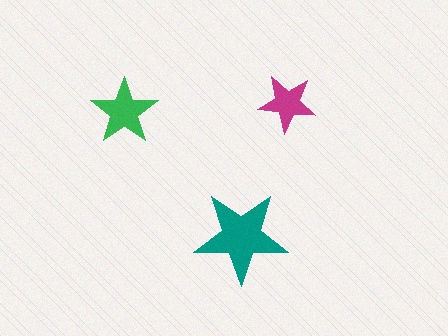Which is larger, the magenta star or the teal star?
The teal one.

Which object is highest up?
The magenta star is topmost.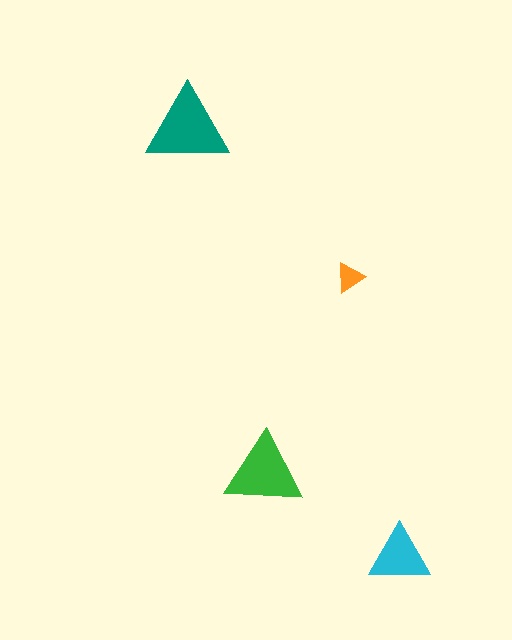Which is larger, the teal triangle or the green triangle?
The teal one.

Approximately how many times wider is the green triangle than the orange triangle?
About 2.5 times wider.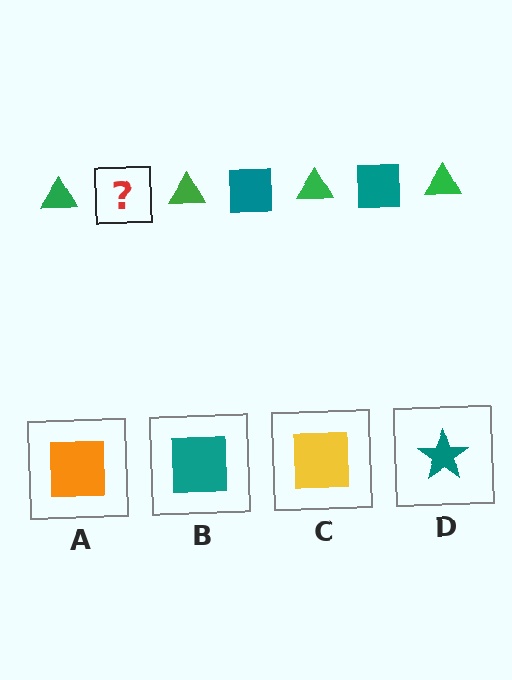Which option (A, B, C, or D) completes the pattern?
B.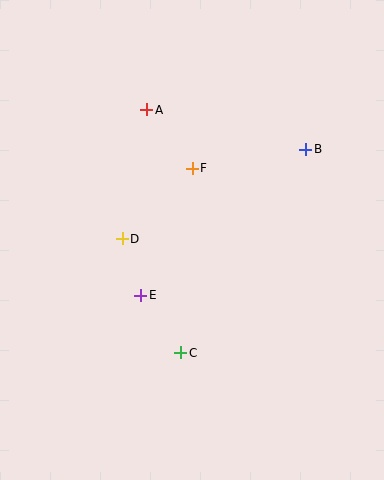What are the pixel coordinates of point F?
Point F is at (192, 168).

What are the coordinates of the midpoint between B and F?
The midpoint between B and F is at (249, 159).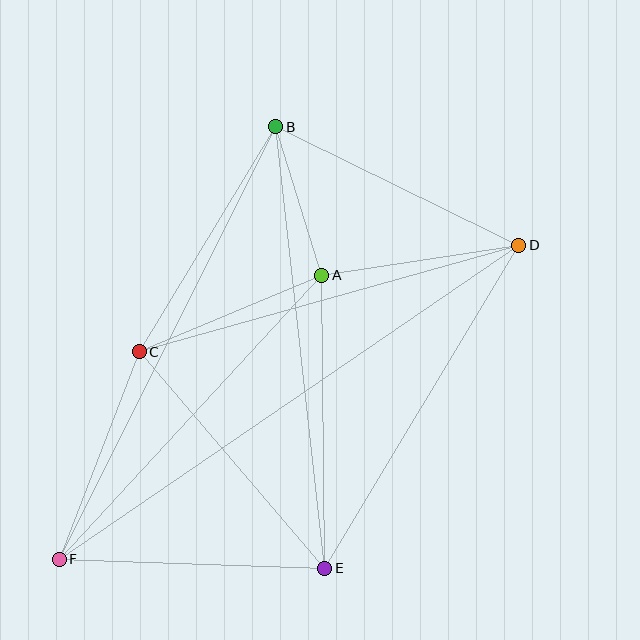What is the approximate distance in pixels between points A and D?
The distance between A and D is approximately 200 pixels.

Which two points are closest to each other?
Points A and B are closest to each other.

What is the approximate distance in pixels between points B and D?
The distance between B and D is approximately 271 pixels.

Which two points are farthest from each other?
Points D and F are farthest from each other.